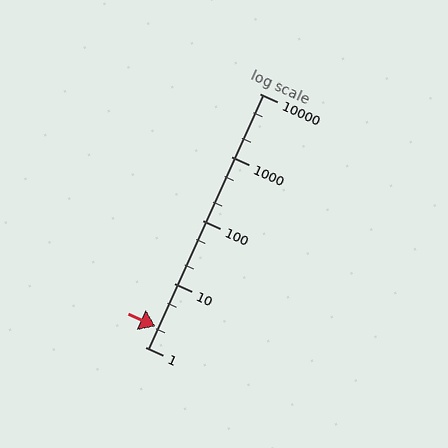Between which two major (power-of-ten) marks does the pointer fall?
The pointer is between 1 and 10.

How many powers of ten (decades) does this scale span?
The scale spans 4 decades, from 1 to 10000.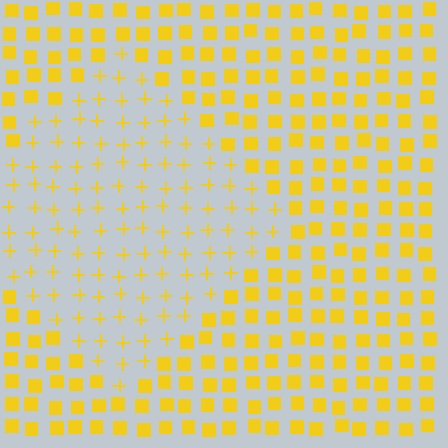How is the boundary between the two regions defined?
The boundary is defined by a change in element shape: plus signs inside vs. squares outside. All elements share the same color and spacing.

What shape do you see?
I see a diamond.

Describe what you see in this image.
The image is filled with small yellow elements arranged in a uniform grid. A diamond-shaped region contains plus signs, while the surrounding area contains squares. The boundary is defined purely by the change in element shape.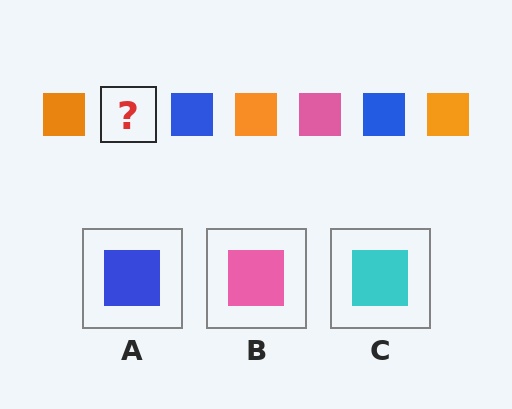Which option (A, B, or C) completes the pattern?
B.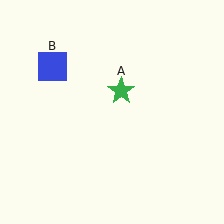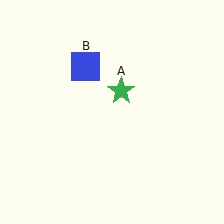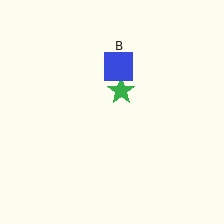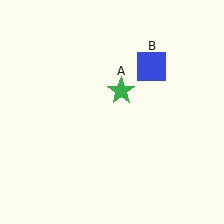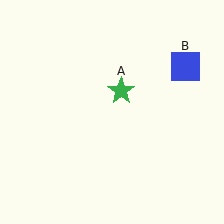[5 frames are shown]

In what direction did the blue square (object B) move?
The blue square (object B) moved right.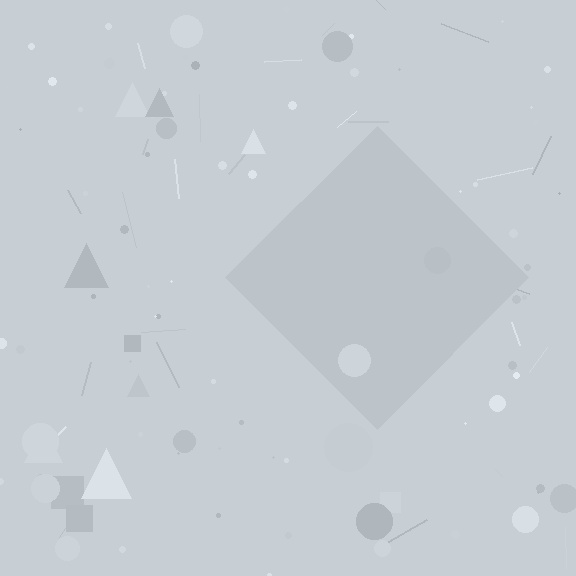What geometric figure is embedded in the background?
A diamond is embedded in the background.